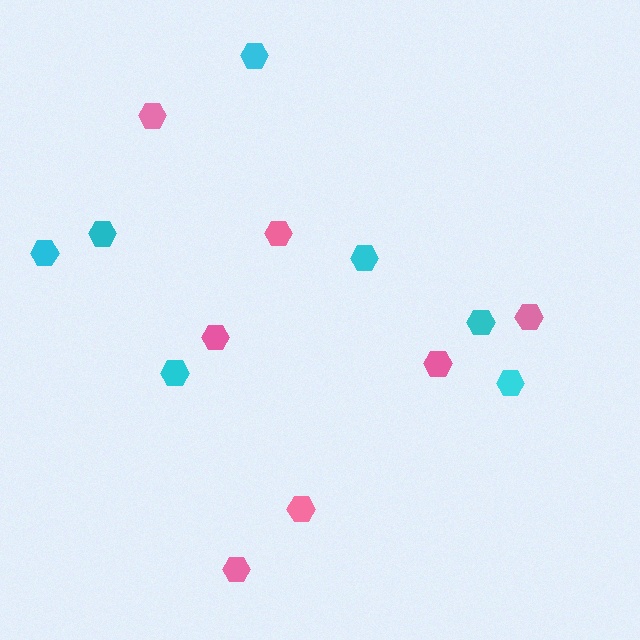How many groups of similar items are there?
There are 2 groups: one group of cyan hexagons (7) and one group of pink hexagons (7).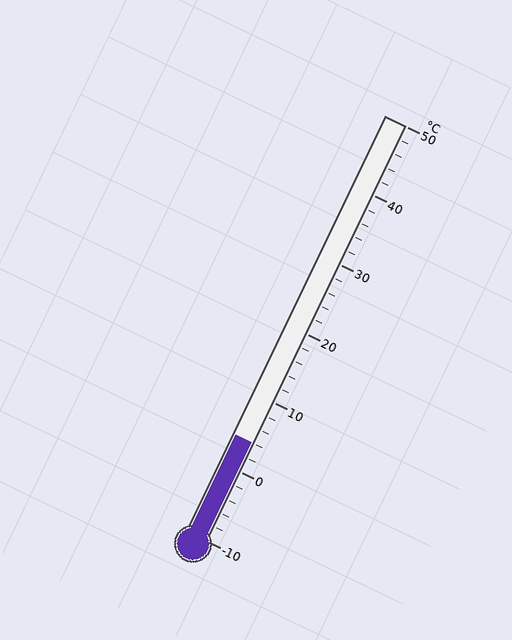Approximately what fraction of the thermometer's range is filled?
The thermometer is filled to approximately 25% of its range.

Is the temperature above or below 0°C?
The temperature is above 0°C.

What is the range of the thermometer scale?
The thermometer scale ranges from -10°C to 50°C.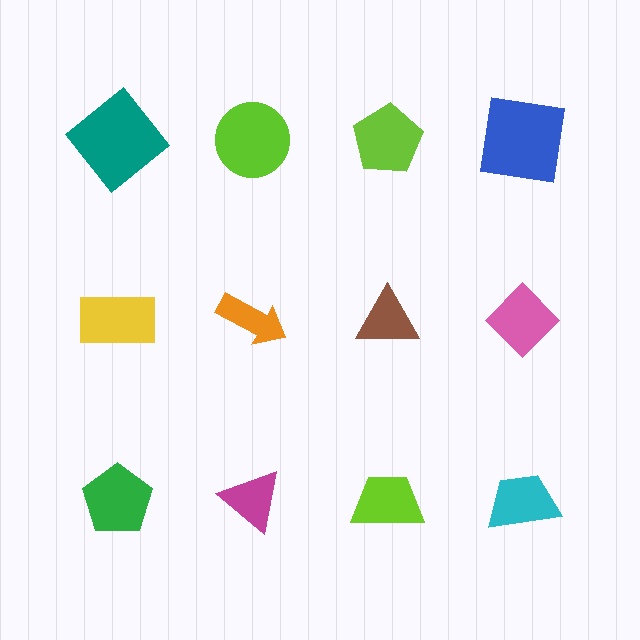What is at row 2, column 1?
A yellow rectangle.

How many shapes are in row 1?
4 shapes.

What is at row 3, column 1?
A green pentagon.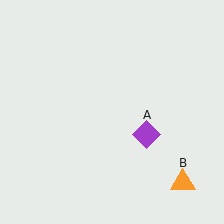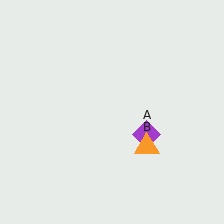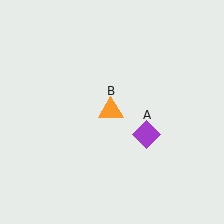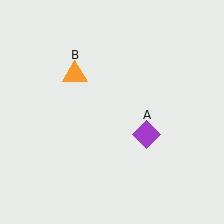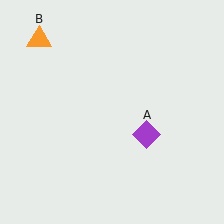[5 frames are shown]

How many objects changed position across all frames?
1 object changed position: orange triangle (object B).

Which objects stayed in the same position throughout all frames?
Purple diamond (object A) remained stationary.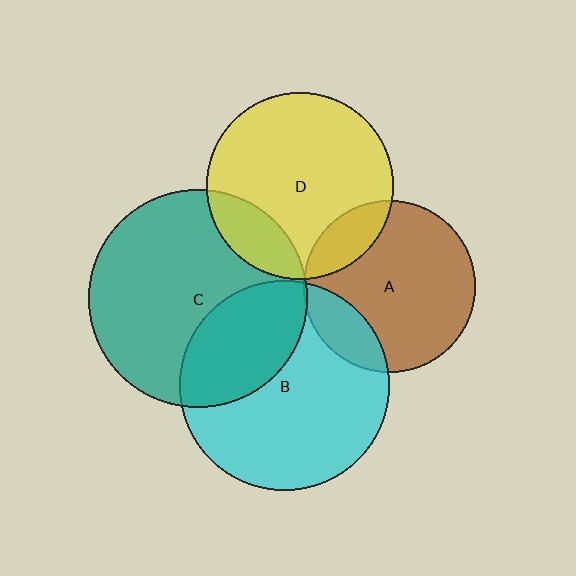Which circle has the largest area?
Circle C (teal).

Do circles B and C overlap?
Yes.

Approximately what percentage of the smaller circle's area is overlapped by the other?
Approximately 30%.